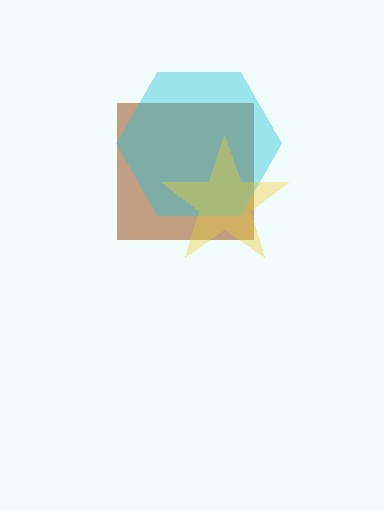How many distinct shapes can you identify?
There are 3 distinct shapes: a brown square, a cyan hexagon, a yellow star.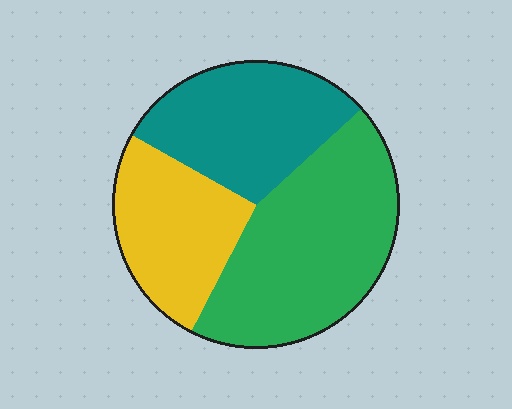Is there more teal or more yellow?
Teal.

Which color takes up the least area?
Yellow, at roughly 25%.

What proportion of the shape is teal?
Teal covers about 30% of the shape.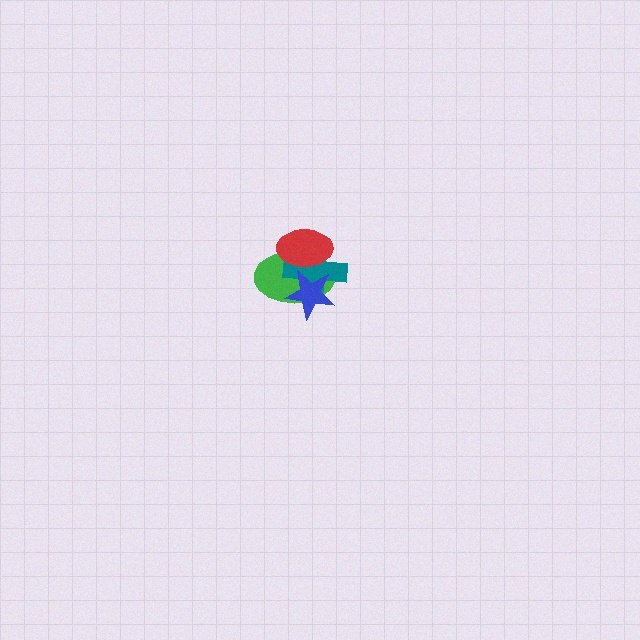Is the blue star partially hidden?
Yes, it is partially covered by another shape.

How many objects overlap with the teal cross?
3 objects overlap with the teal cross.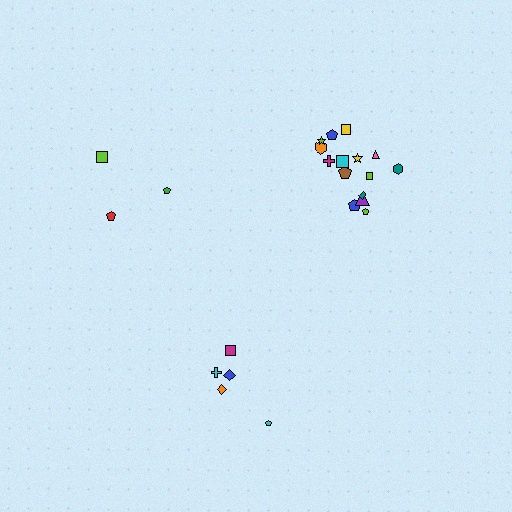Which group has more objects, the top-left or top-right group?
The top-right group.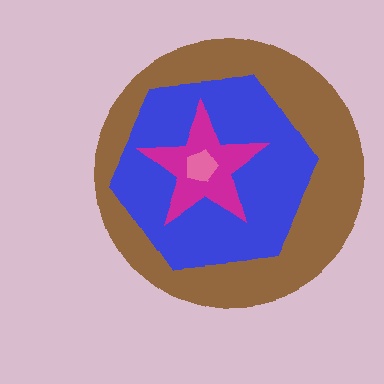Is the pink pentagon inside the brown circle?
Yes.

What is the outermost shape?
The brown circle.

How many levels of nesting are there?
4.